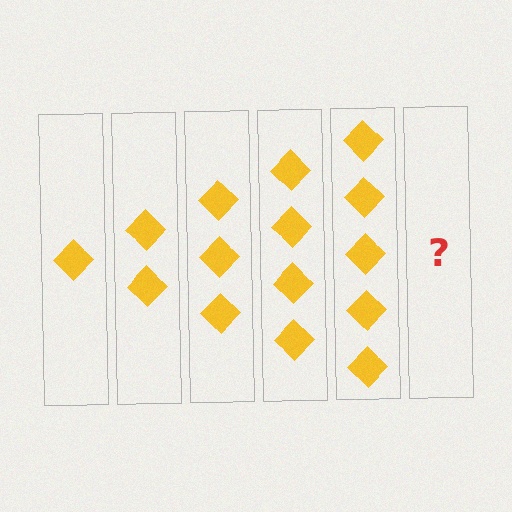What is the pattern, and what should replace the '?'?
The pattern is that each step adds one more diamond. The '?' should be 6 diamonds.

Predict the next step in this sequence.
The next step is 6 diamonds.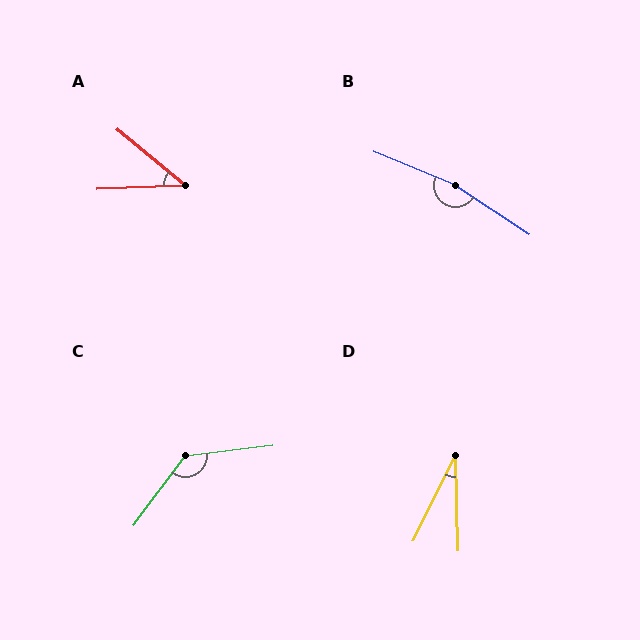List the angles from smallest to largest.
D (28°), A (42°), C (134°), B (169°).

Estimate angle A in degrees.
Approximately 42 degrees.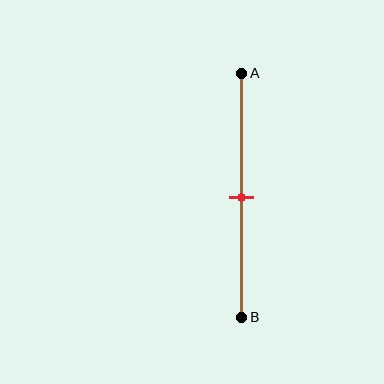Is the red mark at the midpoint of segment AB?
Yes, the mark is approximately at the midpoint.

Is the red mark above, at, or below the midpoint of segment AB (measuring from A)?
The red mark is approximately at the midpoint of segment AB.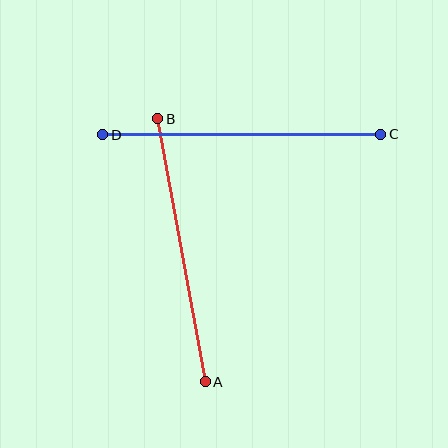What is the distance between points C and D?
The distance is approximately 278 pixels.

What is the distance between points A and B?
The distance is approximately 267 pixels.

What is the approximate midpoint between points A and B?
The midpoint is at approximately (181, 250) pixels.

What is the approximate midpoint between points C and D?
The midpoint is at approximately (242, 135) pixels.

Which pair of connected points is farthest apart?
Points C and D are farthest apart.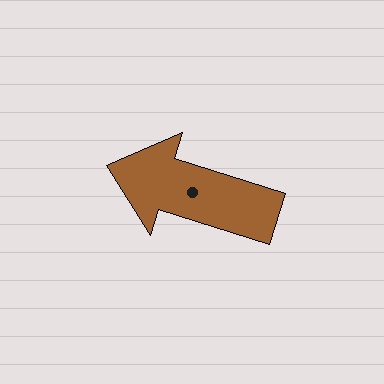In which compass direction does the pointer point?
West.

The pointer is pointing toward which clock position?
Roughly 10 o'clock.